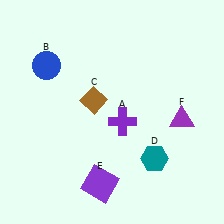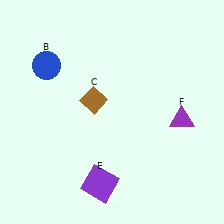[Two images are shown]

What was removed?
The teal hexagon (D), the purple cross (A) were removed in Image 2.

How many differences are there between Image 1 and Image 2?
There are 2 differences between the two images.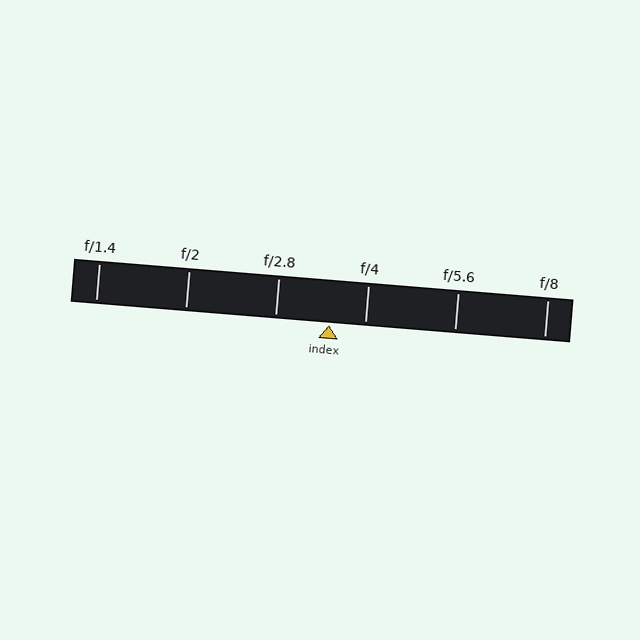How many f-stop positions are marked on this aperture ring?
There are 6 f-stop positions marked.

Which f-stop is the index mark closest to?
The index mark is closest to f/4.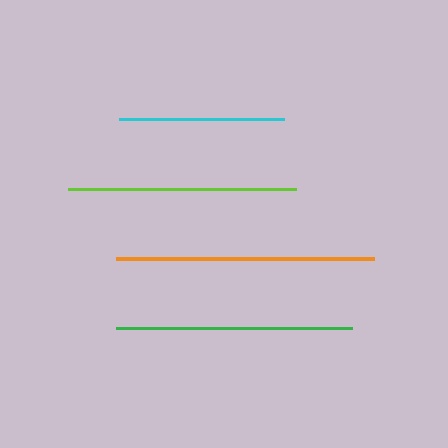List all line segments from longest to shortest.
From longest to shortest: orange, green, lime, cyan.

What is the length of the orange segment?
The orange segment is approximately 258 pixels long.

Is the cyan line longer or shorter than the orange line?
The orange line is longer than the cyan line.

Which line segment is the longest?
The orange line is the longest at approximately 258 pixels.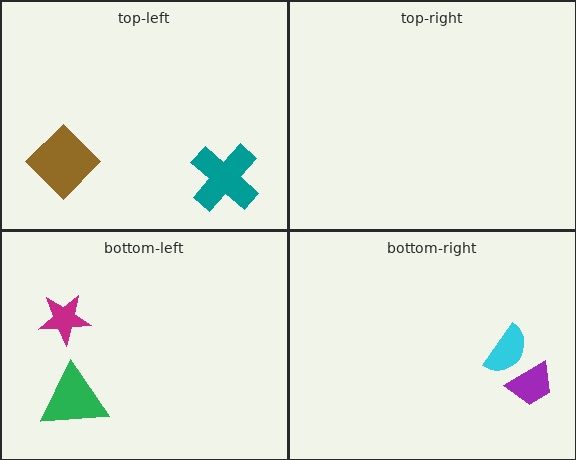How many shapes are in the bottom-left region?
2.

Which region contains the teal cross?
The top-left region.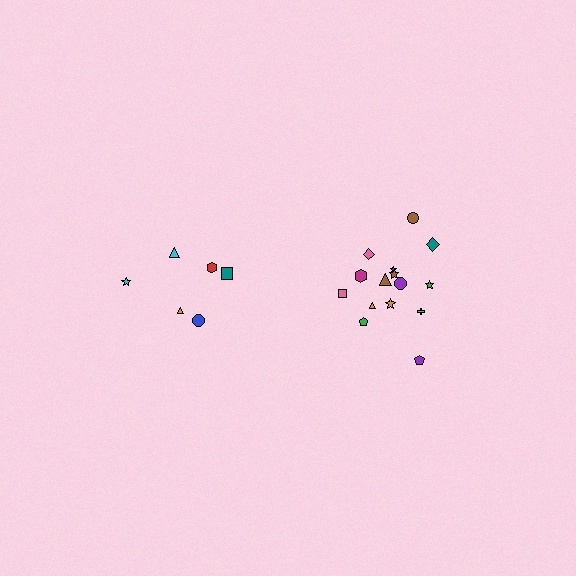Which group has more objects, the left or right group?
The right group.